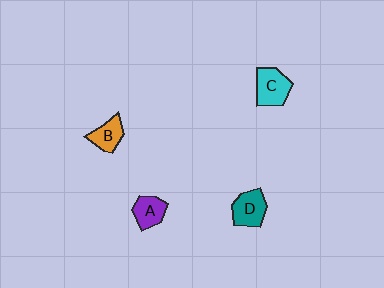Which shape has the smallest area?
Shape B (orange).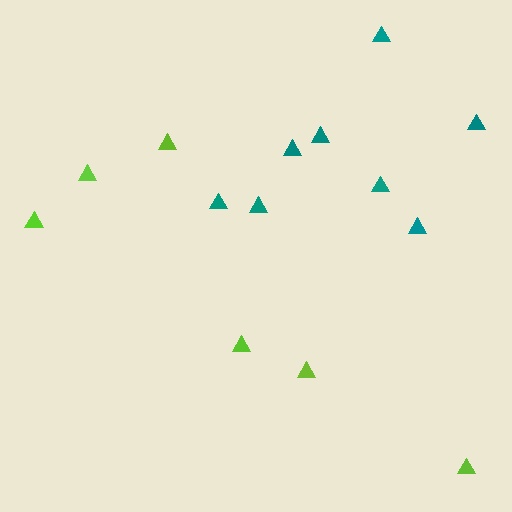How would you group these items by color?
There are 2 groups: one group of lime triangles (6) and one group of teal triangles (8).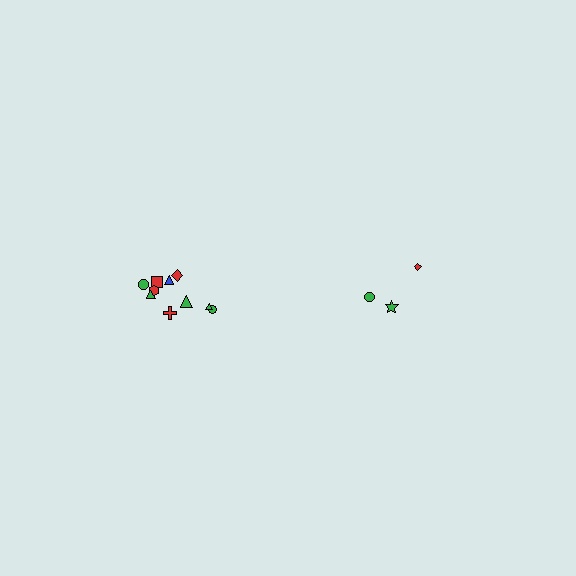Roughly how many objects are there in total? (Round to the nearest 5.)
Roughly 15 objects in total.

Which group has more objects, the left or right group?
The left group.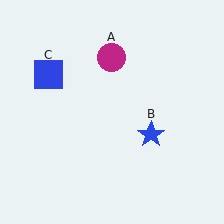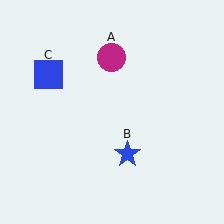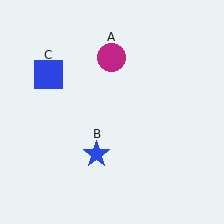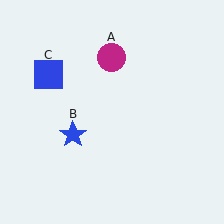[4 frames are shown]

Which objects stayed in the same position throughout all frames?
Magenta circle (object A) and blue square (object C) remained stationary.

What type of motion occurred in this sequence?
The blue star (object B) rotated clockwise around the center of the scene.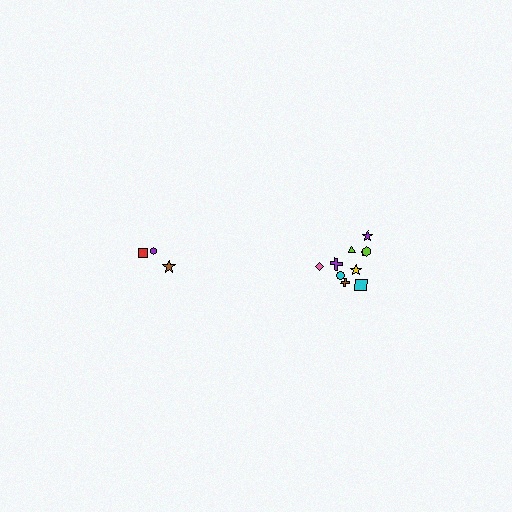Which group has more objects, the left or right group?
The right group.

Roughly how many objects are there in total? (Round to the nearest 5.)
Roughly 15 objects in total.